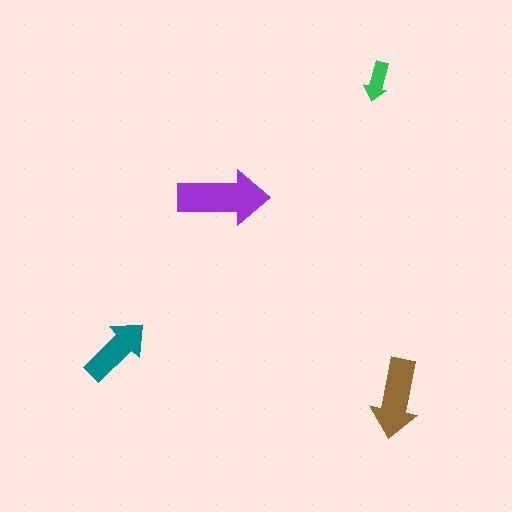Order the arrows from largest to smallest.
the purple one, the brown one, the teal one, the green one.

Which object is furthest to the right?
The brown arrow is rightmost.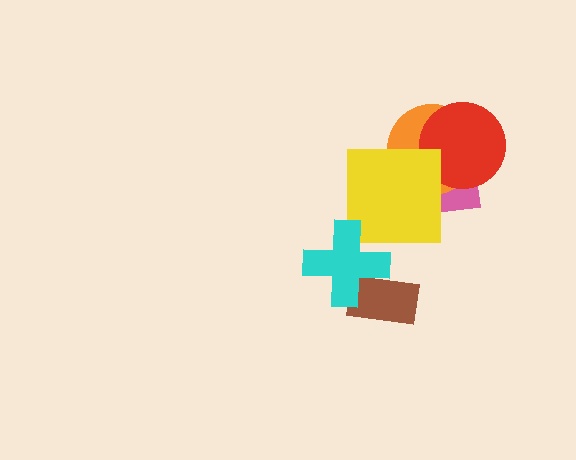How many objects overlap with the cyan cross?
1 object overlaps with the cyan cross.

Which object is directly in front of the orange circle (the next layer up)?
The red circle is directly in front of the orange circle.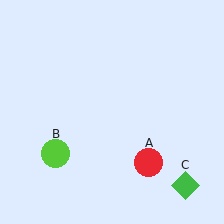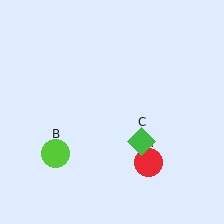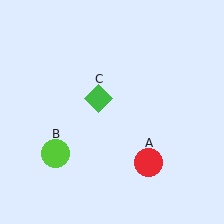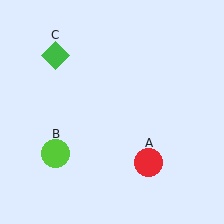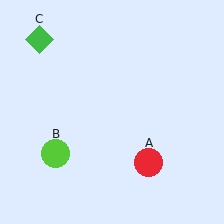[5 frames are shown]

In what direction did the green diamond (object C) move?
The green diamond (object C) moved up and to the left.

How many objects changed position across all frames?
1 object changed position: green diamond (object C).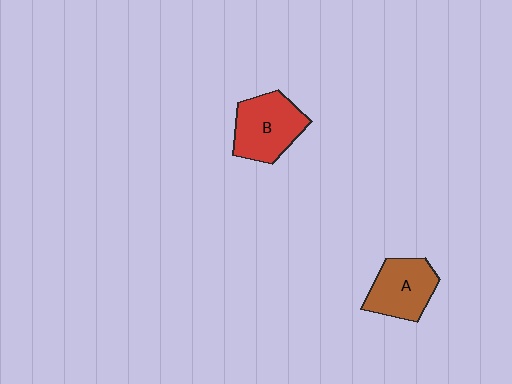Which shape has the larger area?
Shape B (red).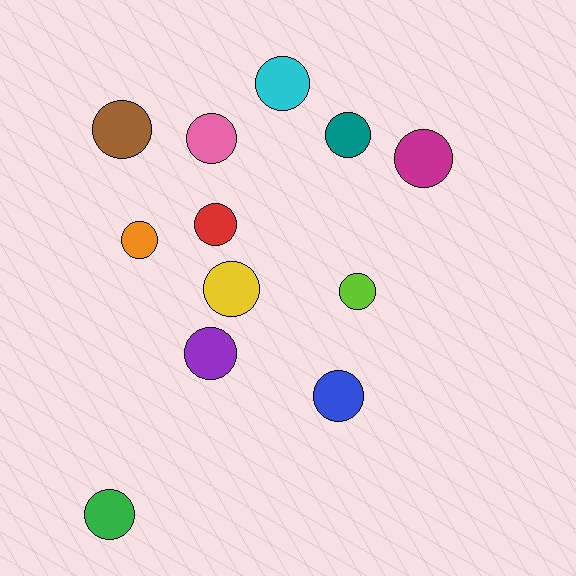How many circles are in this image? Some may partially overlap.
There are 12 circles.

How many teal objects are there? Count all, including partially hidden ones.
There is 1 teal object.